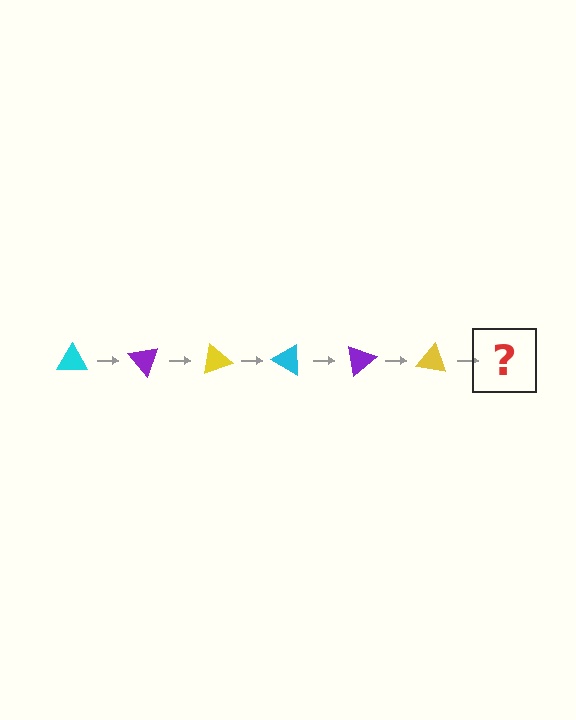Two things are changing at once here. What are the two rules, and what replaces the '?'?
The two rules are that it rotates 50 degrees each step and the color cycles through cyan, purple, and yellow. The '?' should be a cyan triangle, rotated 300 degrees from the start.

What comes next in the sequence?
The next element should be a cyan triangle, rotated 300 degrees from the start.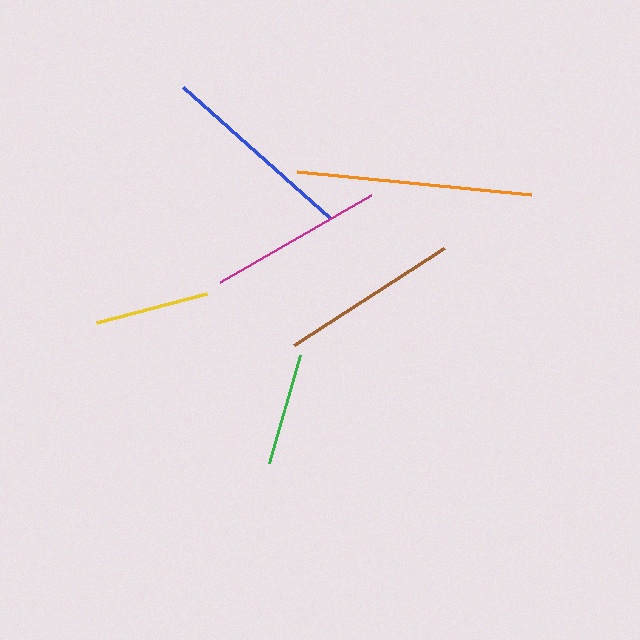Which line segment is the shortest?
The green line is the shortest at approximately 113 pixels.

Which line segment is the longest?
The orange line is the longest at approximately 235 pixels.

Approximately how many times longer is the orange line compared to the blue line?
The orange line is approximately 1.2 times the length of the blue line.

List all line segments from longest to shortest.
From longest to shortest: orange, blue, brown, magenta, yellow, green.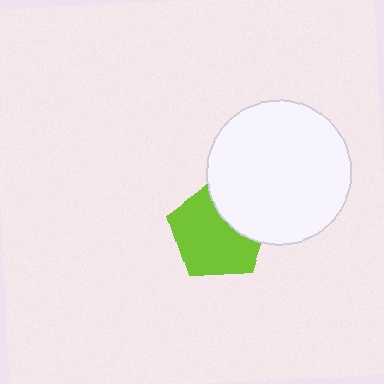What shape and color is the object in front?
The object in front is a white circle.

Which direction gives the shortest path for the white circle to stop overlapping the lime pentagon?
Moving toward the upper-right gives the shortest separation.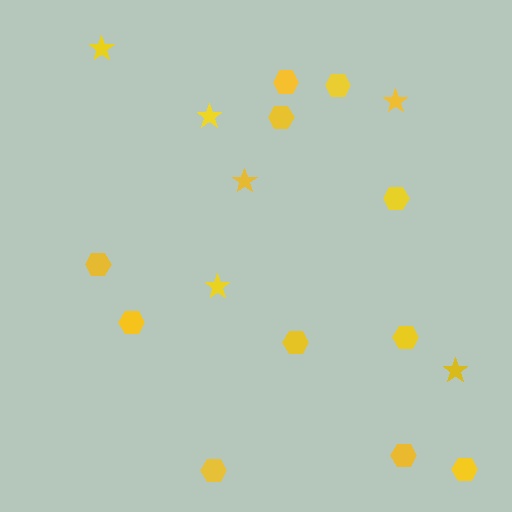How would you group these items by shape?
There are 2 groups: one group of hexagons (11) and one group of stars (6).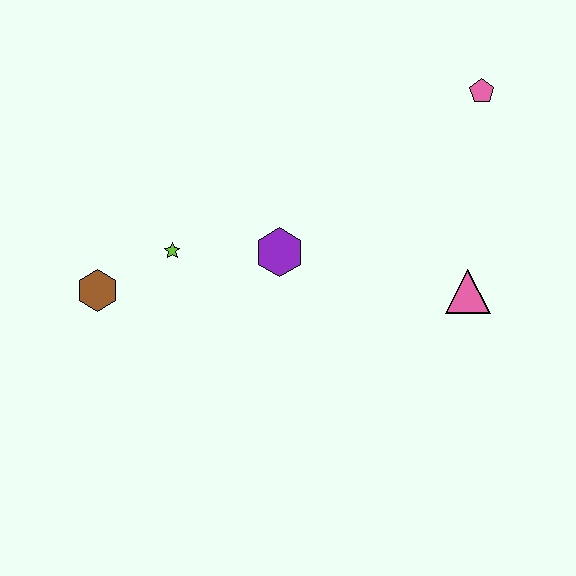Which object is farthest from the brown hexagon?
The pink pentagon is farthest from the brown hexagon.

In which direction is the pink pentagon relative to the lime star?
The pink pentagon is to the right of the lime star.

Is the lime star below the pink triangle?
No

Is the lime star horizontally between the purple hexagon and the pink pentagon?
No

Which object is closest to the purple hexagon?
The lime star is closest to the purple hexagon.